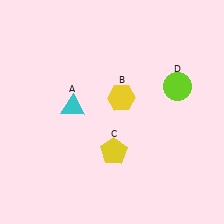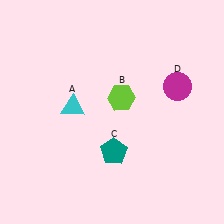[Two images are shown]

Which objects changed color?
B changed from yellow to lime. C changed from yellow to teal. D changed from lime to magenta.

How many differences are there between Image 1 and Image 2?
There are 3 differences between the two images.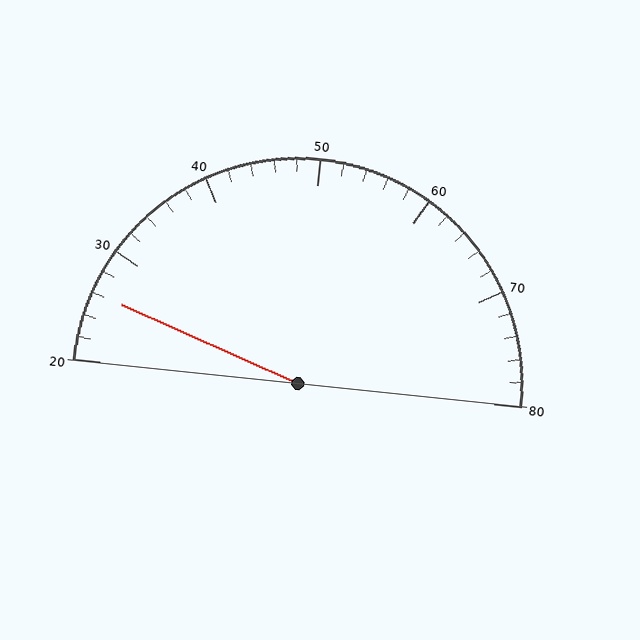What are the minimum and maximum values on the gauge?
The gauge ranges from 20 to 80.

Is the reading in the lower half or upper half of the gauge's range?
The reading is in the lower half of the range (20 to 80).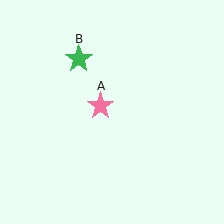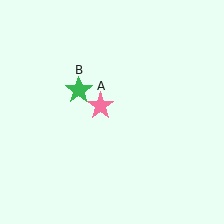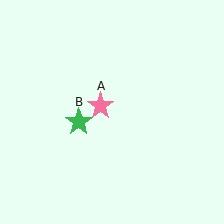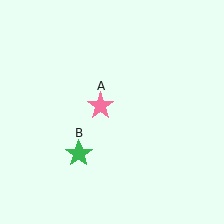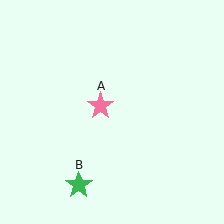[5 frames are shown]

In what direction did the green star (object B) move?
The green star (object B) moved down.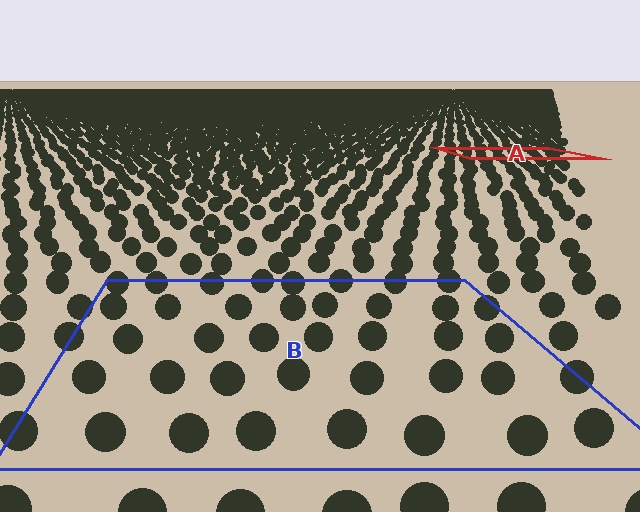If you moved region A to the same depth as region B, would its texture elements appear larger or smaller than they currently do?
They would appear larger. At a closer depth, the same texture elements are projected at a bigger on-screen size.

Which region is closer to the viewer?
Region B is closer. The texture elements there are larger and more spread out.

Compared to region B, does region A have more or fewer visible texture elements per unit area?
Region A has more texture elements per unit area — they are packed more densely because it is farther away.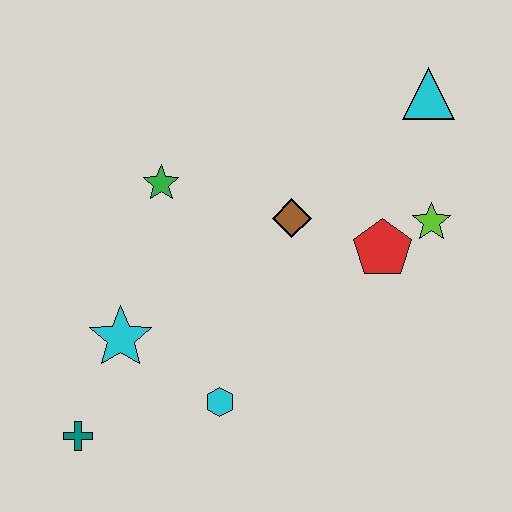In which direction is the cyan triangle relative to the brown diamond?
The cyan triangle is to the right of the brown diamond.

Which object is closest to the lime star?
The red pentagon is closest to the lime star.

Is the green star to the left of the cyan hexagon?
Yes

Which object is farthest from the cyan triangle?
The teal cross is farthest from the cyan triangle.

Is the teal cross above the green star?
No